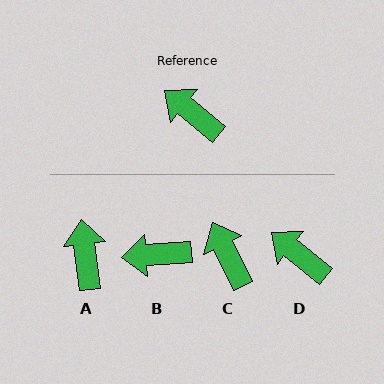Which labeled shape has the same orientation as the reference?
D.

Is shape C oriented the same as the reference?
No, it is off by about 25 degrees.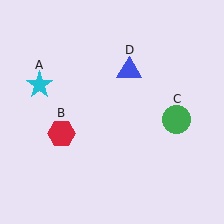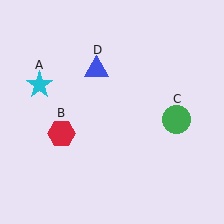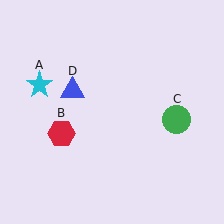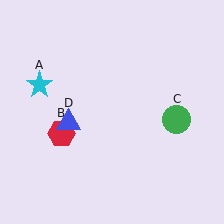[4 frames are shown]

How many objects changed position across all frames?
1 object changed position: blue triangle (object D).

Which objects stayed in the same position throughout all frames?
Cyan star (object A) and red hexagon (object B) and green circle (object C) remained stationary.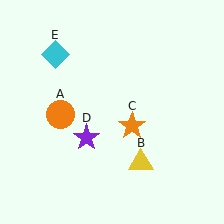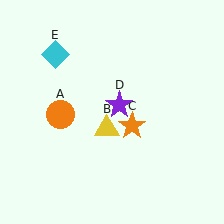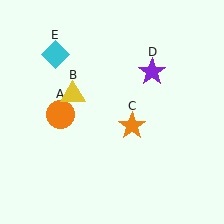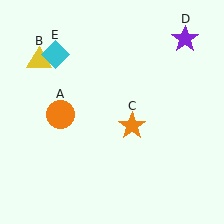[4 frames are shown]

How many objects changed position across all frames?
2 objects changed position: yellow triangle (object B), purple star (object D).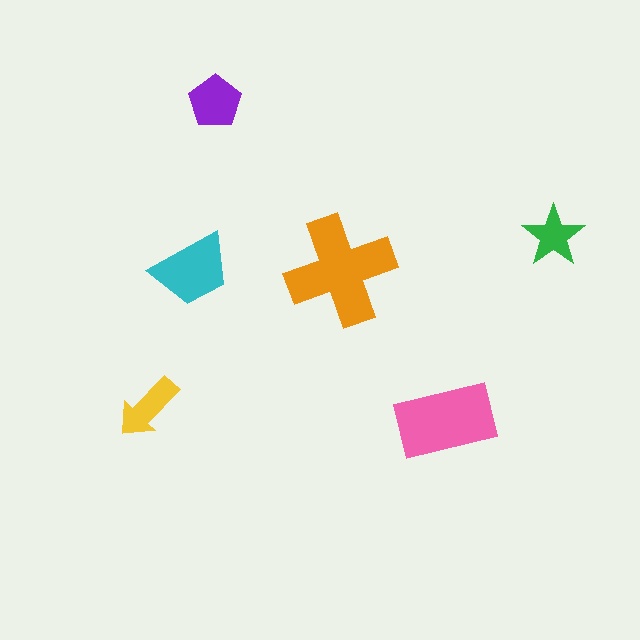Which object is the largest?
The orange cross.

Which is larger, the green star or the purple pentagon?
The purple pentagon.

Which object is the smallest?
The green star.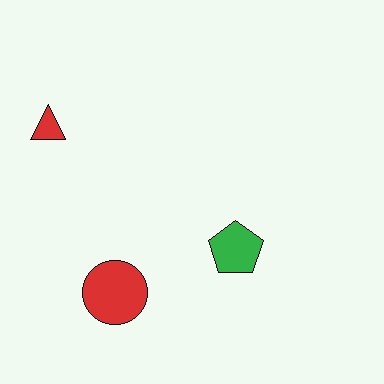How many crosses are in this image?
There are no crosses.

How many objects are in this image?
There are 3 objects.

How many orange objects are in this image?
There are no orange objects.